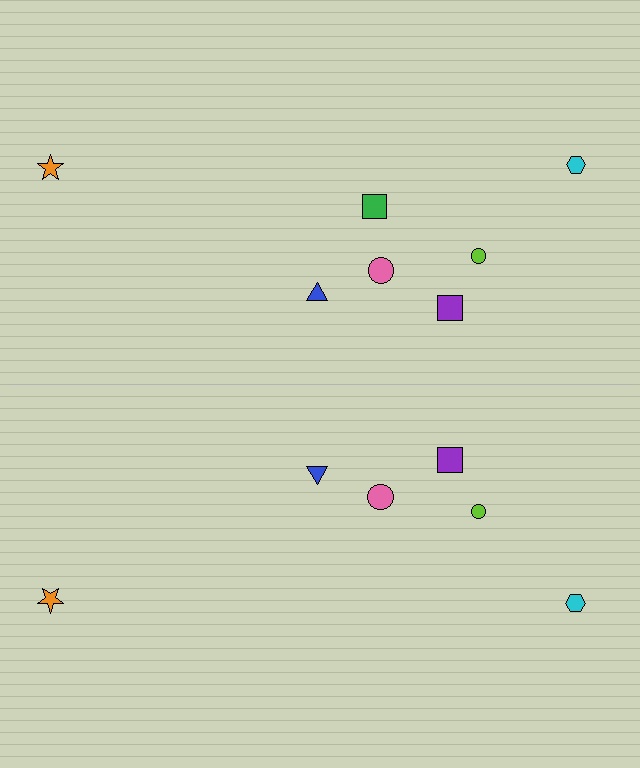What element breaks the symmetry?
A green square is missing from the bottom side.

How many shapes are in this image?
There are 13 shapes in this image.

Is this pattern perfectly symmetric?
No, the pattern is not perfectly symmetric. A green square is missing from the bottom side.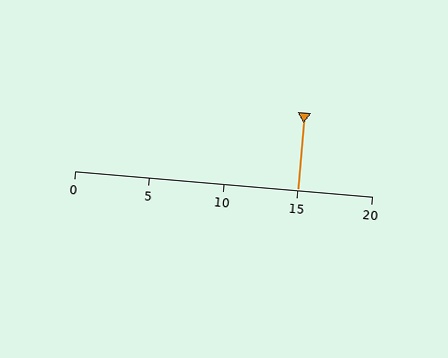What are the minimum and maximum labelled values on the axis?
The axis runs from 0 to 20.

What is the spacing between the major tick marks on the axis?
The major ticks are spaced 5 apart.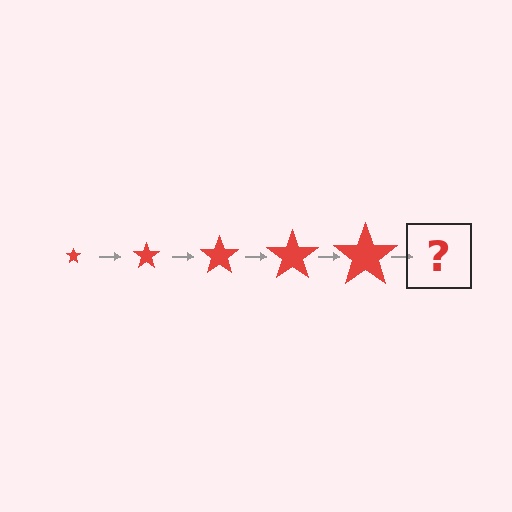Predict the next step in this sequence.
The next step is a red star, larger than the previous one.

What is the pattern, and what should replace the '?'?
The pattern is that the star gets progressively larger each step. The '?' should be a red star, larger than the previous one.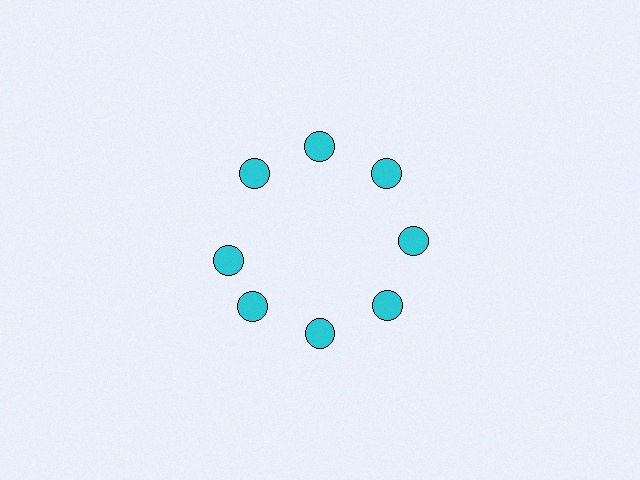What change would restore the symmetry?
The symmetry would be restored by rotating it back into even spacing with its neighbors so that all 8 circles sit at equal angles and equal distance from the center.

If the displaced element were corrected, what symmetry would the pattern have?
It would have 8-fold rotational symmetry — the pattern would map onto itself every 45 degrees.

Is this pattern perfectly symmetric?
No. The 8 cyan circles are arranged in a ring, but one element near the 9 o'clock position is rotated out of alignment along the ring, breaking the 8-fold rotational symmetry.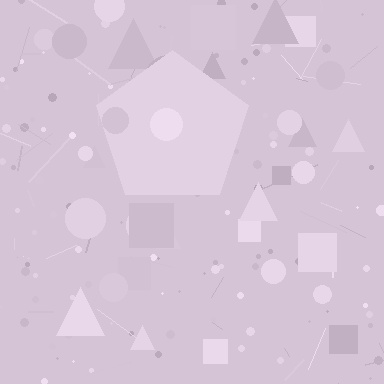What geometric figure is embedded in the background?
A pentagon is embedded in the background.